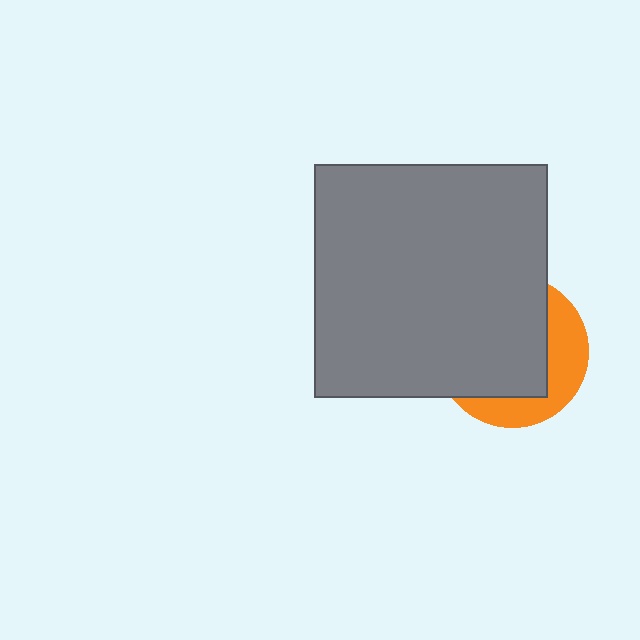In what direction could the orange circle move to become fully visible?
The orange circle could move toward the lower-right. That would shift it out from behind the gray square entirely.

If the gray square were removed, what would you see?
You would see the complete orange circle.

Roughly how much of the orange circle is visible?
A small part of it is visible (roughly 34%).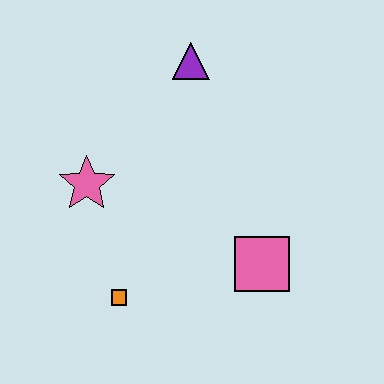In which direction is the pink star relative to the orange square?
The pink star is above the orange square.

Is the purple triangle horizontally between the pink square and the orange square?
Yes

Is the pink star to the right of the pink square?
No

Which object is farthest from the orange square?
The purple triangle is farthest from the orange square.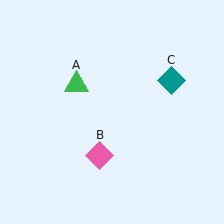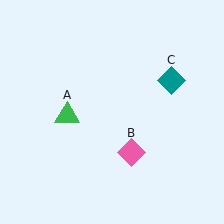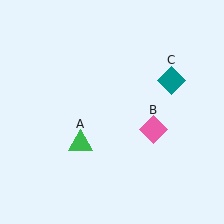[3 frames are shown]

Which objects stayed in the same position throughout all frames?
Teal diamond (object C) remained stationary.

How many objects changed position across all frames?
2 objects changed position: green triangle (object A), pink diamond (object B).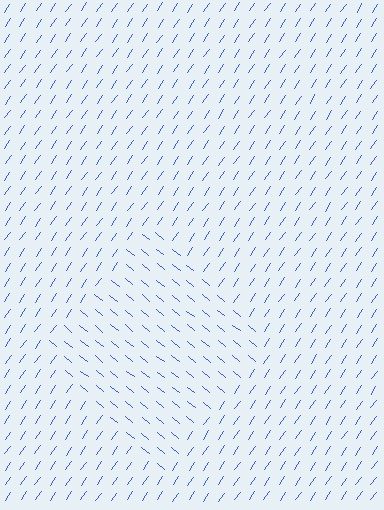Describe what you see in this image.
The image is filled with small blue line segments. A diamond region in the image has lines oriented differently from the surrounding lines, creating a visible texture boundary.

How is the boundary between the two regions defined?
The boundary is defined purely by a change in line orientation (approximately 84 degrees difference). All lines are the same color and thickness.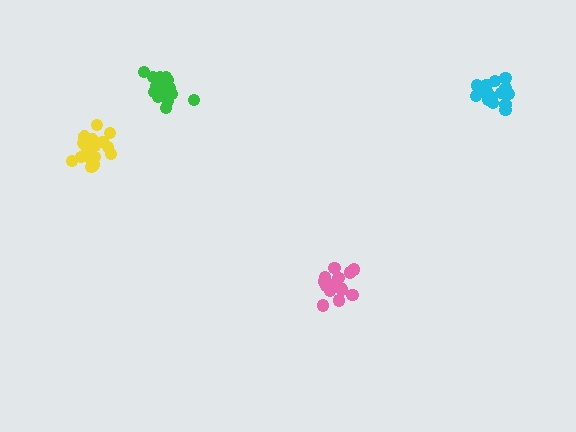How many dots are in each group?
Group 1: 15 dots, Group 2: 21 dots, Group 3: 18 dots, Group 4: 17 dots (71 total).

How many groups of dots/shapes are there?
There are 4 groups.